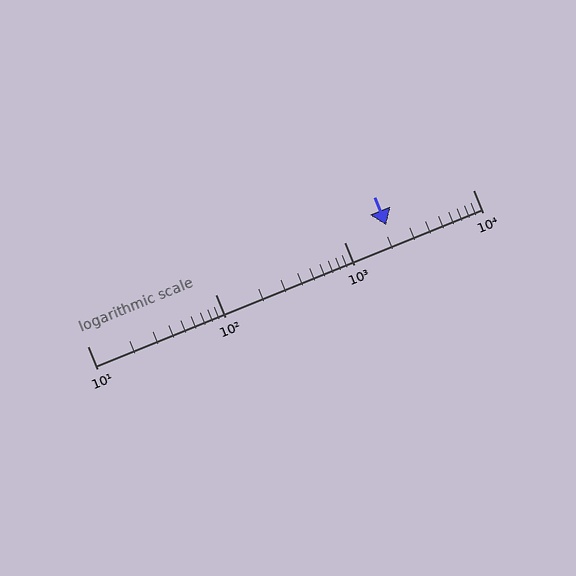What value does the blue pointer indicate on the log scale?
The pointer indicates approximately 2100.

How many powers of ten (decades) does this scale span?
The scale spans 3 decades, from 10 to 10000.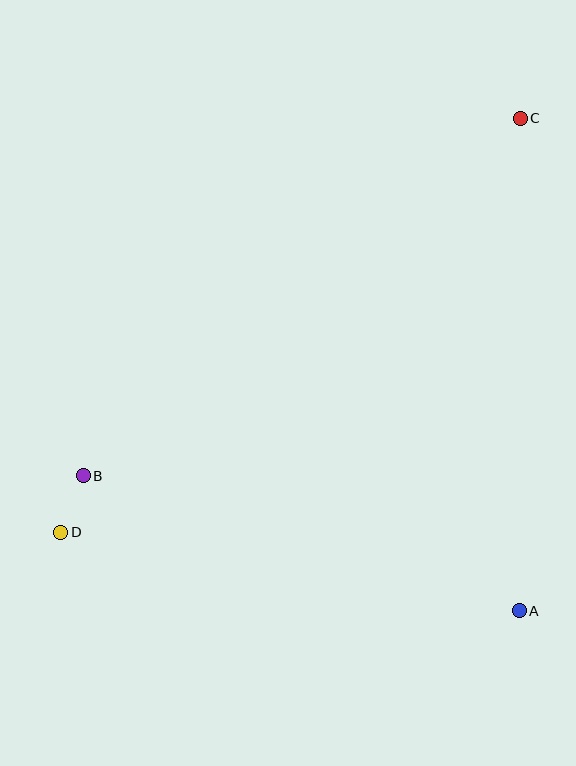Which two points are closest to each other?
Points B and D are closest to each other.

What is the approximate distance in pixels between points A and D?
The distance between A and D is approximately 465 pixels.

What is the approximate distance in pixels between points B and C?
The distance between B and C is approximately 565 pixels.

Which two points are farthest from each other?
Points C and D are farthest from each other.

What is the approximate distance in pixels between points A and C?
The distance between A and C is approximately 493 pixels.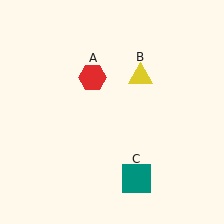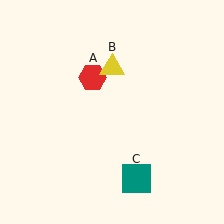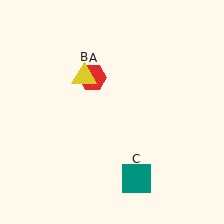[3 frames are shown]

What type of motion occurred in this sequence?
The yellow triangle (object B) rotated counterclockwise around the center of the scene.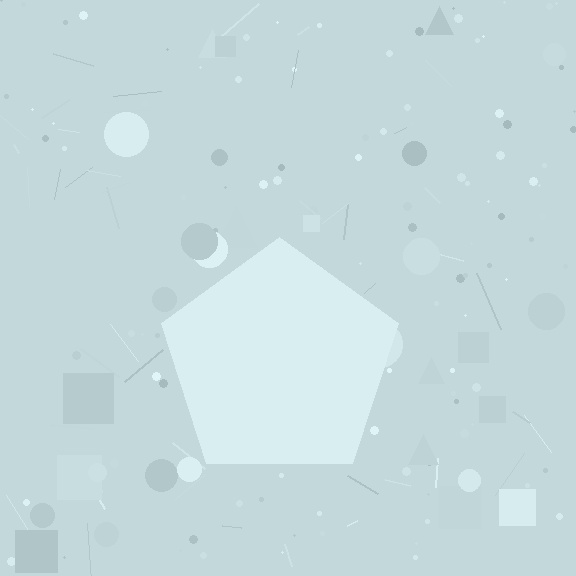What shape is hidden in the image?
A pentagon is hidden in the image.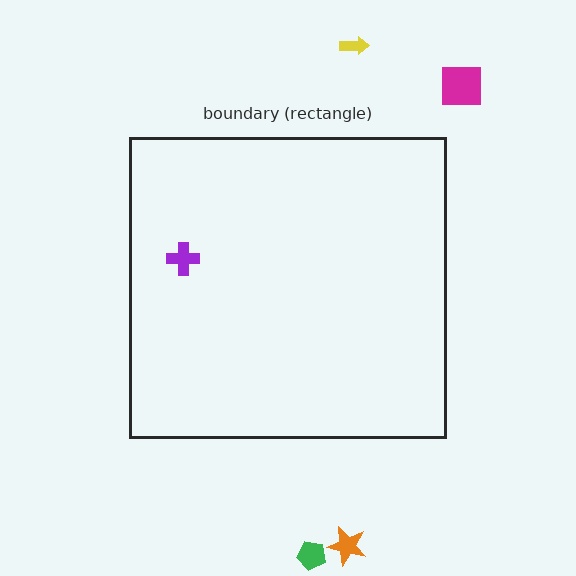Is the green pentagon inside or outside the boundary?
Outside.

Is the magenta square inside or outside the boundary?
Outside.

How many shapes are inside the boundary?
1 inside, 4 outside.